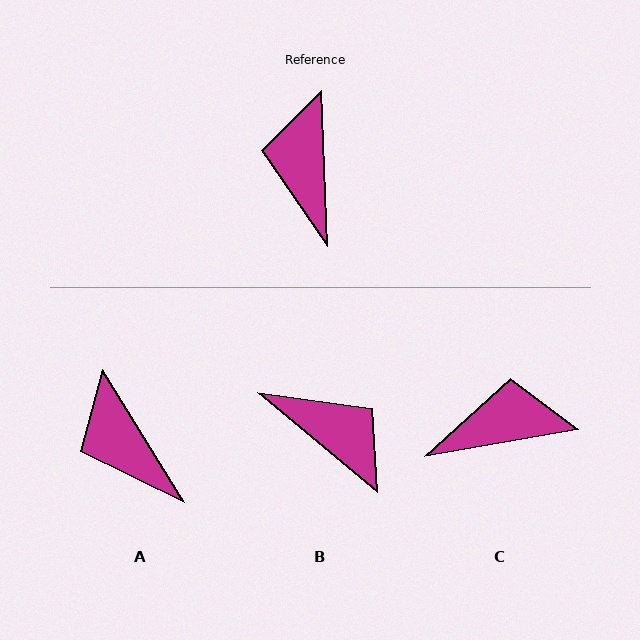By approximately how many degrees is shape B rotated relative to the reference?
Approximately 132 degrees clockwise.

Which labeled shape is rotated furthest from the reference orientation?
B, about 132 degrees away.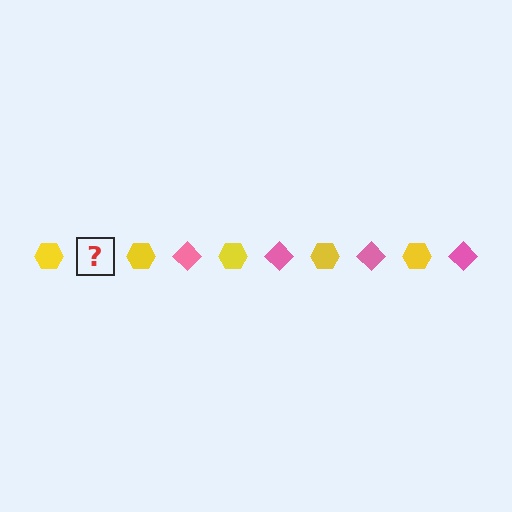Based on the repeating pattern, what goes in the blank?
The blank should be a pink diamond.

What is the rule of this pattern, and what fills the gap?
The rule is that the pattern alternates between yellow hexagon and pink diamond. The gap should be filled with a pink diamond.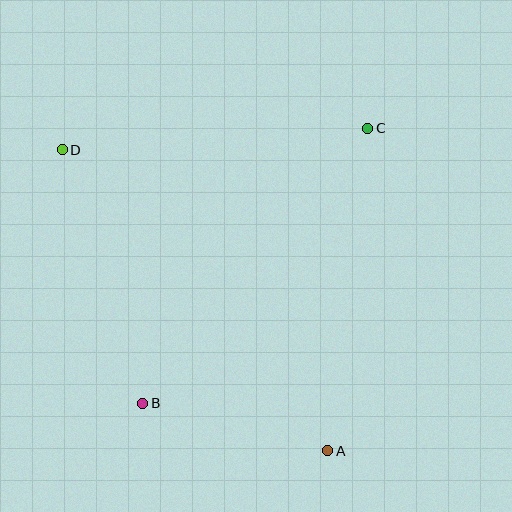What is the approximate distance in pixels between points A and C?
The distance between A and C is approximately 325 pixels.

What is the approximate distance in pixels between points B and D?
The distance between B and D is approximately 266 pixels.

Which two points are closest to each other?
Points A and B are closest to each other.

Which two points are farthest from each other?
Points A and D are farthest from each other.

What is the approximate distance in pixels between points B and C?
The distance between B and C is approximately 355 pixels.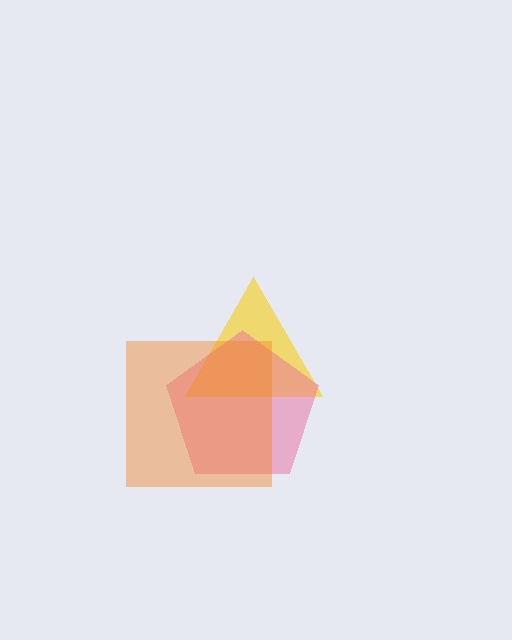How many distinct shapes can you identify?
There are 3 distinct shapes: a yellow triangle, a pink pentagon, an orange square.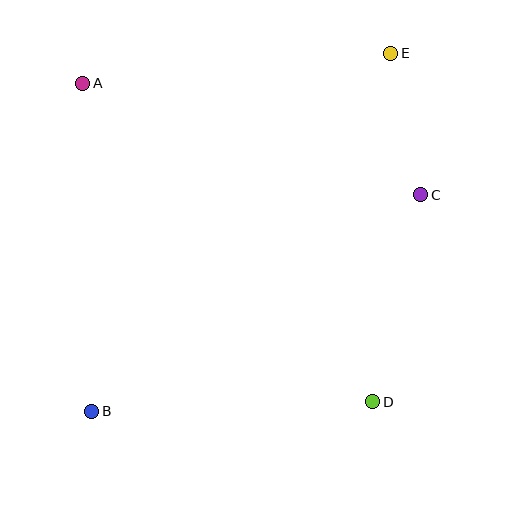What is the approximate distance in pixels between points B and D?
The distance between B and D is approximately 281 pixels.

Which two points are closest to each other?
Points C and E are closest to each other.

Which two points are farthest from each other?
Points B and E are farthest from each other.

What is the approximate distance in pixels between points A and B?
The distance between A and B is approximately 328 pixels.